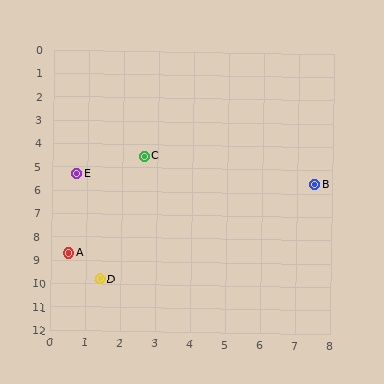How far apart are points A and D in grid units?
Points A and D are about 1.4 grid units apart.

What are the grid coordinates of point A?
Point A is at approximately (0.5, 8.7).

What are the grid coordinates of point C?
Point C is at approximately (2.6, 4.5).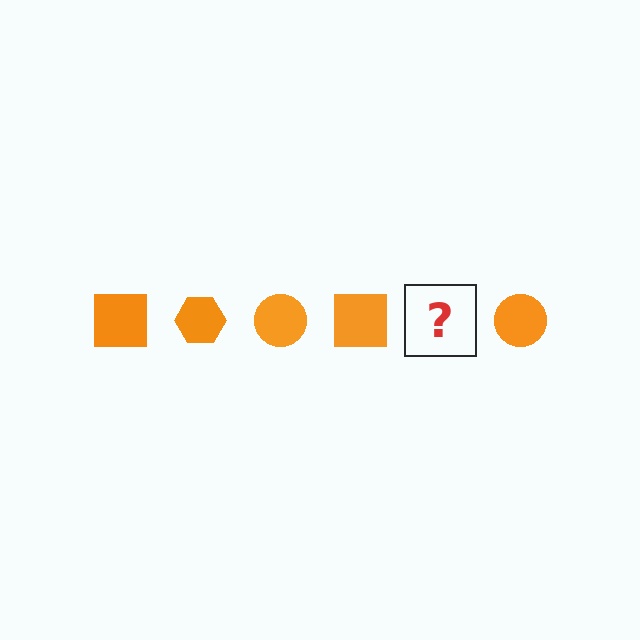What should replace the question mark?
The question mark should be replaced with an orange hexagon.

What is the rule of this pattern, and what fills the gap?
The rule is that the pattern cycles through square, hexagon, circle shapes in orange. The gap should be filled with an orange hexagon.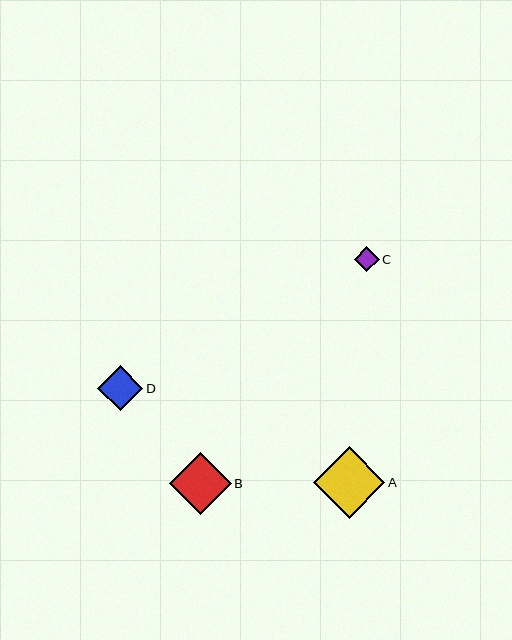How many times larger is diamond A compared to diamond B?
Diamond A is approximately 1.2 times the size of diamond B.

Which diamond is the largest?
Diamond A is the largest with a size of approximately 72 pixels.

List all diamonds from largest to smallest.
From largest to smallest: A, B, D, C.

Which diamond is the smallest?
Diamond C is the smallest with a size of approximately 25 pixels.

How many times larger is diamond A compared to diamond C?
Diamond A is approximately 2.9 times the size of diamond C.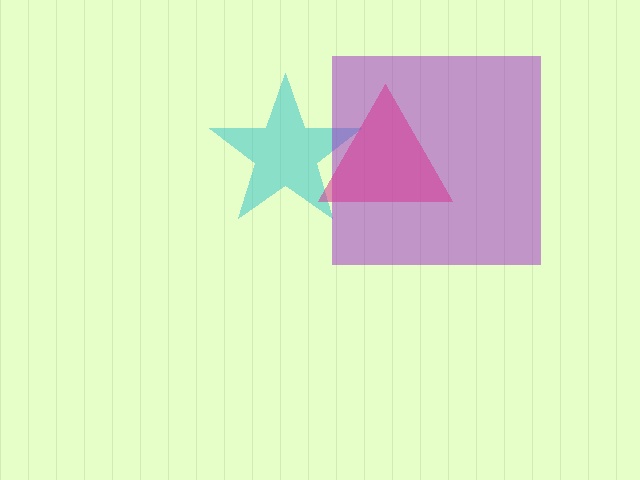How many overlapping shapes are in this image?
There are 3 overlapping shapes in the image.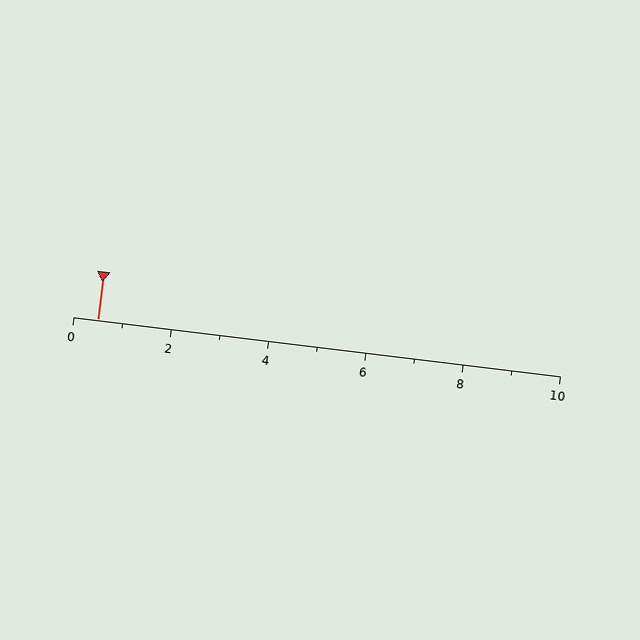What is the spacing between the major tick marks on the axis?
The major ticks are spaced 2 apart.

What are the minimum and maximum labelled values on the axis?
The axis runs from 0 to 10.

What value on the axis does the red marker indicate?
The marker indicates approximately 0.5.